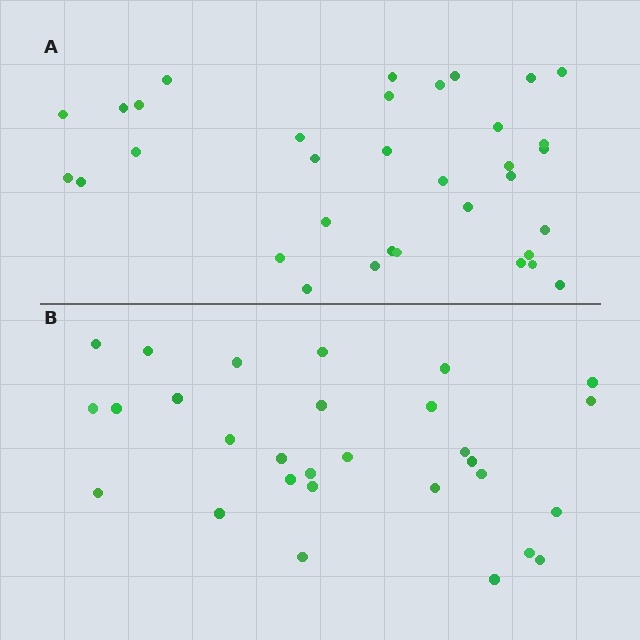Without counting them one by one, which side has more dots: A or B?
Region A (the top region) has more dots.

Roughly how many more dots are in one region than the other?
Region A has about 5 more dots than region B.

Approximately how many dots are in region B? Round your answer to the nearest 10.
About 30 dots. (The exact count is 29, which rounds to 30.)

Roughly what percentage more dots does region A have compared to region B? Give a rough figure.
About 15% more.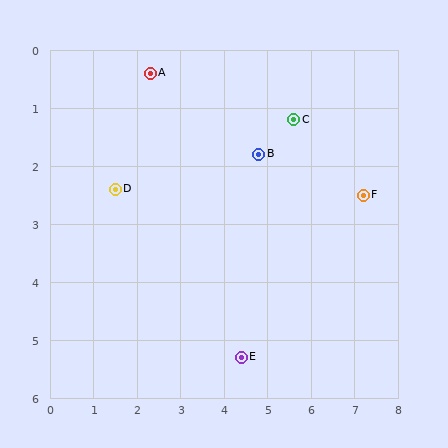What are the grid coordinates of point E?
Point E is at approximately (4.4, 5.3).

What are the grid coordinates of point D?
Point D is at approximately (1.5, 2.4).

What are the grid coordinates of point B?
Point B is at approximately (4.8, 1.8).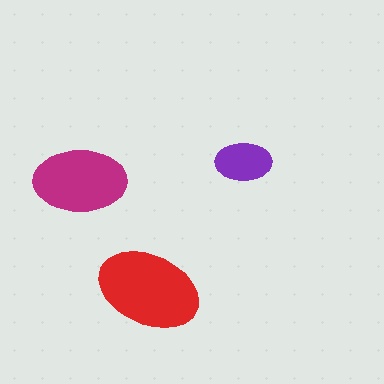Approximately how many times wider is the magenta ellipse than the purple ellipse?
About 1.5 times wider.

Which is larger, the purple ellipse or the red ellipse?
The red one.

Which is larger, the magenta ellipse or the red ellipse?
The red one.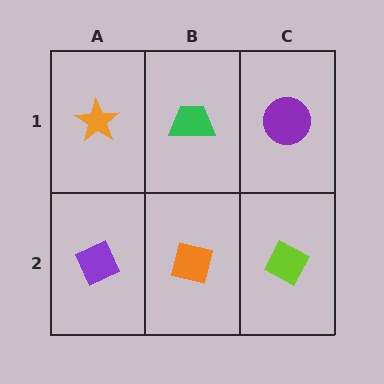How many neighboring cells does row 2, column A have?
2.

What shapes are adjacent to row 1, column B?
An orange square (row 2, column B), an orange star (row 1, column A), a purple circle (row 1, column C).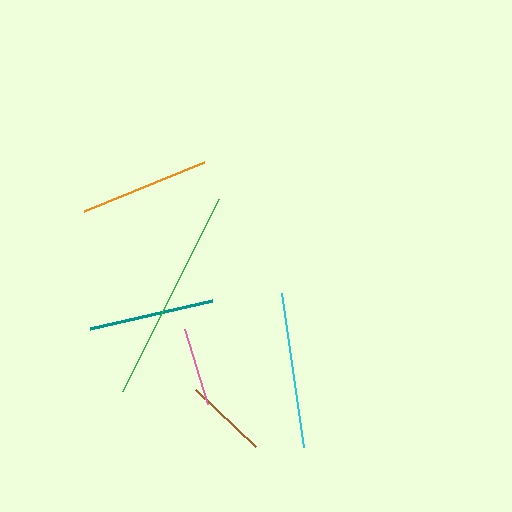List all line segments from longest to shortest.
From longest to shortest: green, cyan, orange, teal, brown, pink.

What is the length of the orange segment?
The orange segment is approximately 130 pixels long.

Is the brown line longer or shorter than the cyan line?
The cyan line is longer than the brown line.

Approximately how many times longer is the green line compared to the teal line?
The green line is approximately 1.7 times the length of the teal line.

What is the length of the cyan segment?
The cyan segment is approximately 155 pixels long.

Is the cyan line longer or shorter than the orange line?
The cyan line is longer than the orange line.